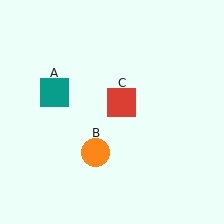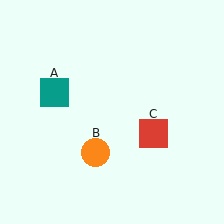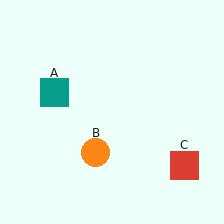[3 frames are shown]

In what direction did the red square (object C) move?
The red square (object C) moved down and to the right.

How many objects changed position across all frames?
1 object changed position: red square (object C).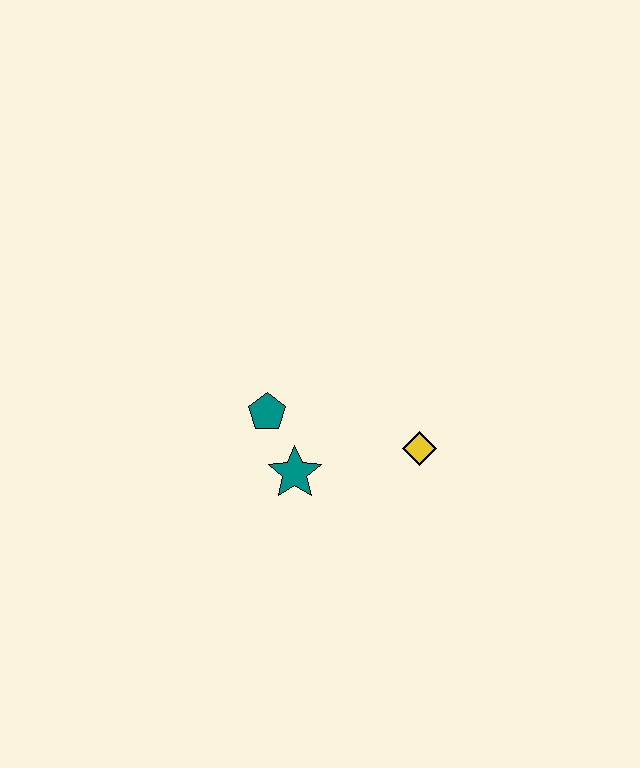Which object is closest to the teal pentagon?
The teal star is closest to the teal pentagon.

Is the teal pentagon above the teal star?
Yes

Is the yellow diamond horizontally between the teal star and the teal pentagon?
No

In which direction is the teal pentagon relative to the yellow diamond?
The teal pentagon is to the left of the yellow diamond.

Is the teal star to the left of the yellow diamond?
Yes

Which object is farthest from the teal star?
The yellow diamond is farthest from the teal star.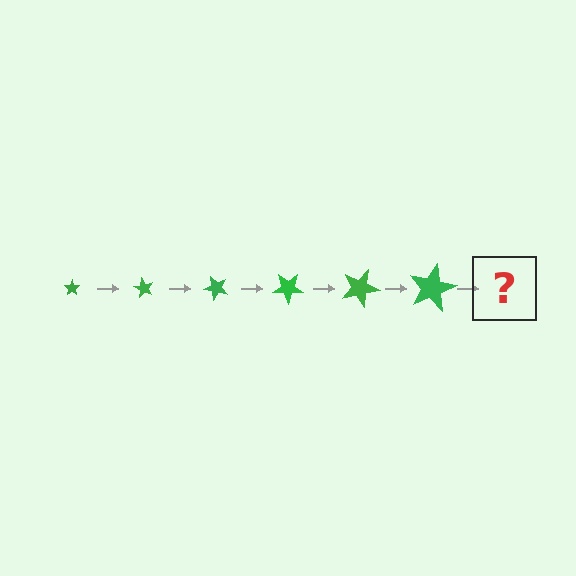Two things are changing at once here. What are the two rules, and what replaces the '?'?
The two rules are that the star grows larger each step and it rotates 60 degrees each step. The '?' should be a star, larger than the previous one and rotated 360 degrees from the start.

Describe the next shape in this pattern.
It should be a star, larger than the previous one and rotated 360 degrees from the start.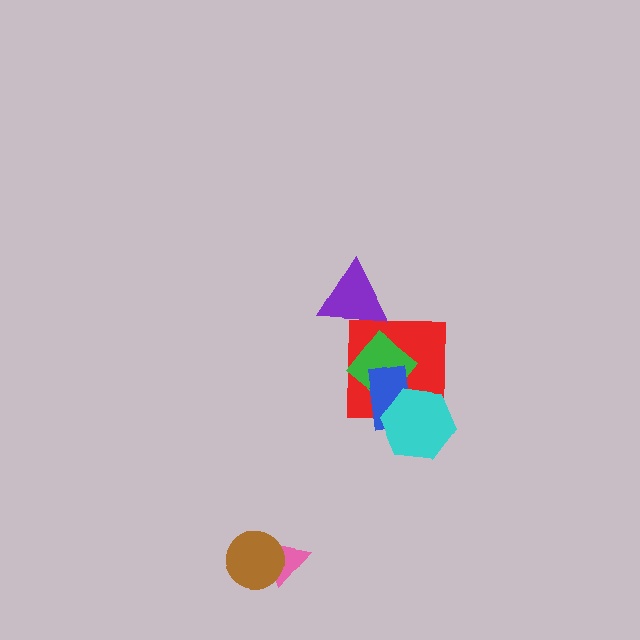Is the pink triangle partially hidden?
Yes, it is partially covered by another shape.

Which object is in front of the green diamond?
The blue rectangle is in front of the green diamond.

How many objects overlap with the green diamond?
2 objects overlap with the green diamond.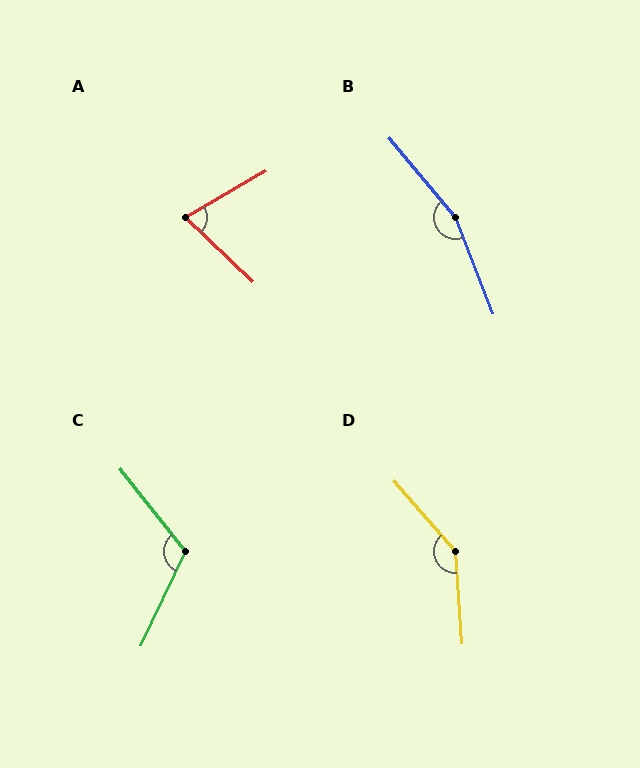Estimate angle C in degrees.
Approximately 116 degrees.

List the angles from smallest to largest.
A (74°), C (116°), D (143°), B (162°).